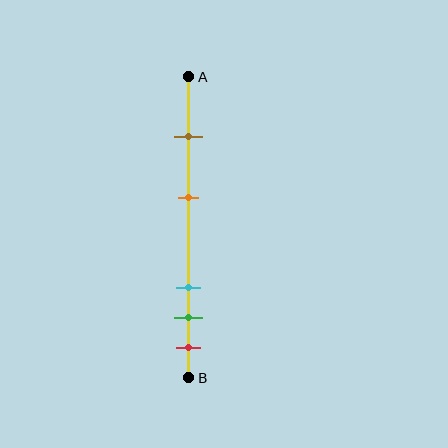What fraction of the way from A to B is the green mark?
The green mark is approximately 80% (0.8) of the way from A to B.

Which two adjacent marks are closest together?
The green and red marks are the closest adjacent pair.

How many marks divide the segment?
There are 5 marks dividing the segment.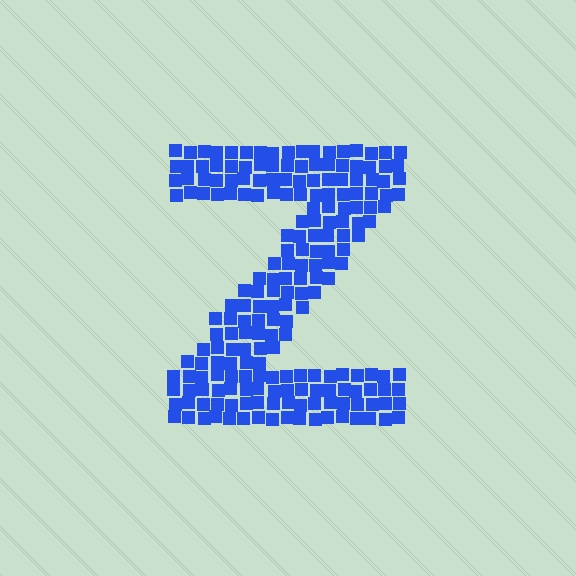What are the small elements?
The small elements are squares.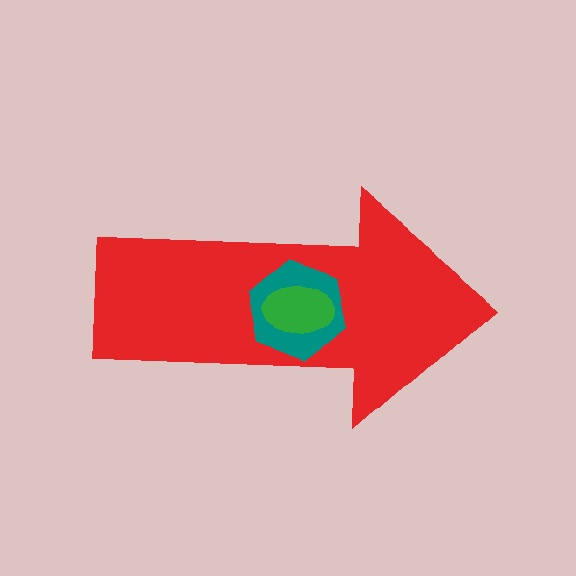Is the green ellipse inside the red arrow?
Yes.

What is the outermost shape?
The red arrow.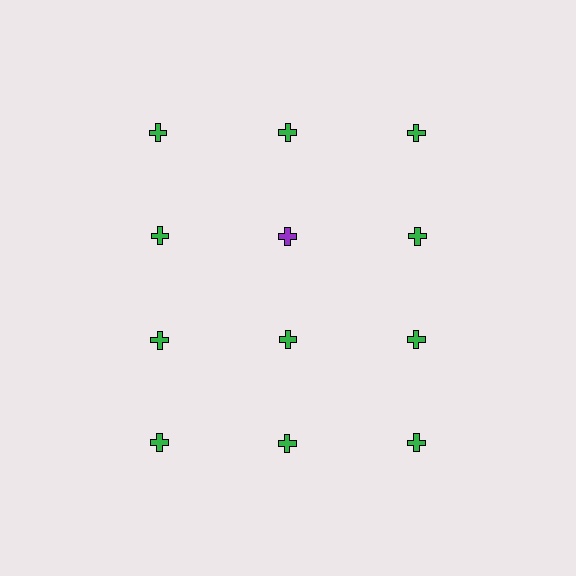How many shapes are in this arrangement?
There are 12 shapes arranged in a grid pattern.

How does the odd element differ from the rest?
It has a different color: purple instead of green.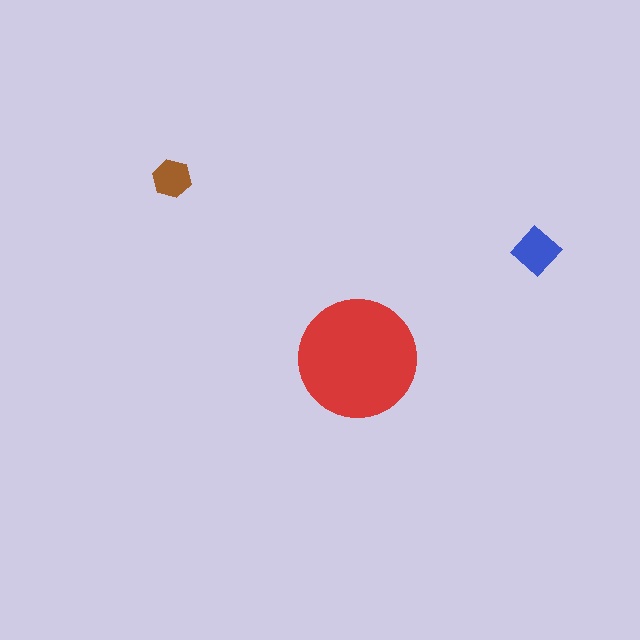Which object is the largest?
The red circle.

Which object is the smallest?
The brown hexagon.